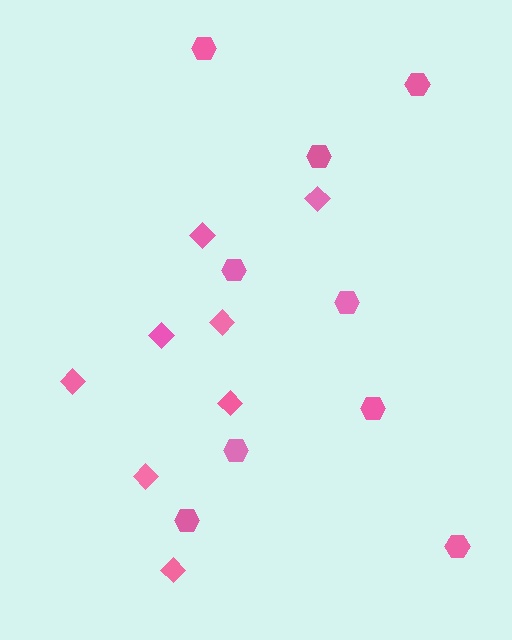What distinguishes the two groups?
There are 2 groups: one group of diamonds (8) and one group of hexagons (9).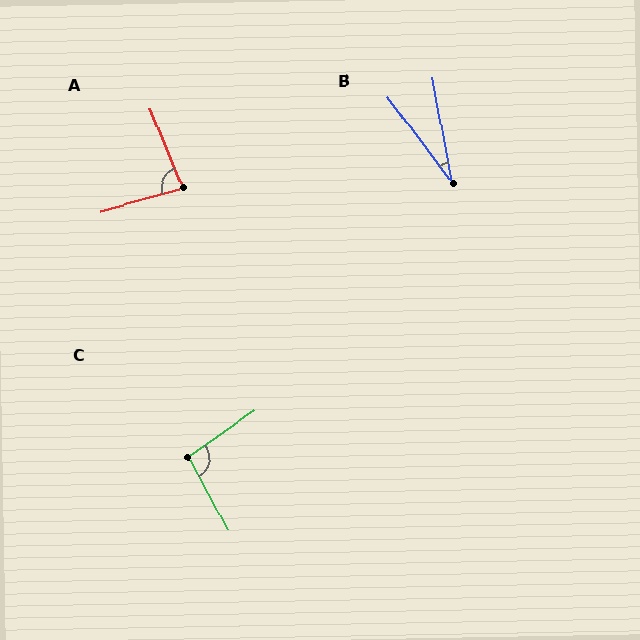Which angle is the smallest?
B, at approximately 27 degrees.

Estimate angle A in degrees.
Approximately 84 degrees.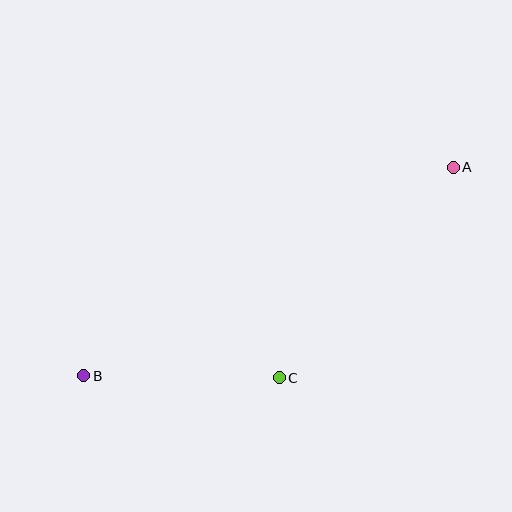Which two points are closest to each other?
Points B and C are closest to each other.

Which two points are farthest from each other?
Points A and B are farthest from each other.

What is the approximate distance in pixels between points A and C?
The distance between A and C is approximately 273 pixels.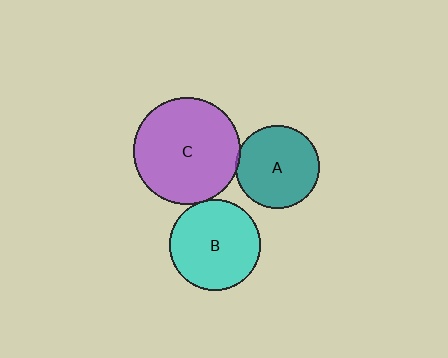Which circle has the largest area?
Circle C (purple).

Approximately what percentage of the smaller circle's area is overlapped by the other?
Approximately 5%.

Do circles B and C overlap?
Yes.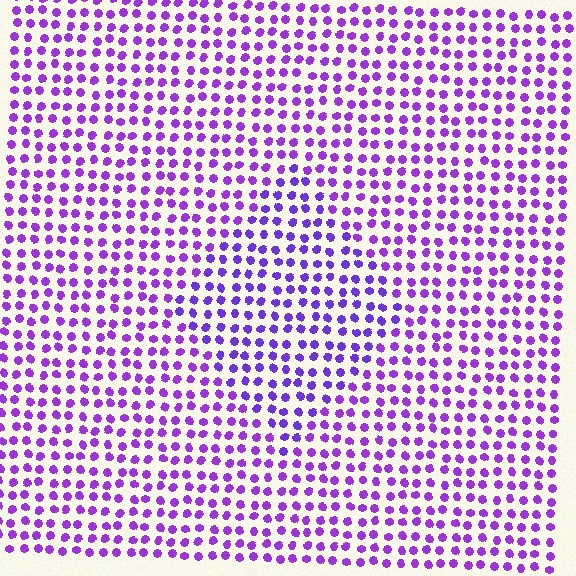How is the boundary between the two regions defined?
The boundary is defined purely by a slight shift in hue (about 18 degrees). Spacing, size, and orientation are identical on both sides.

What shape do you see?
I see a diamond.